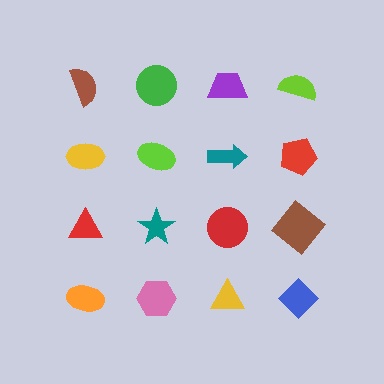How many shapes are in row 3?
4 shapes.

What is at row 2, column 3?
A teal arrow.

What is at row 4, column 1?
An orange ellipse.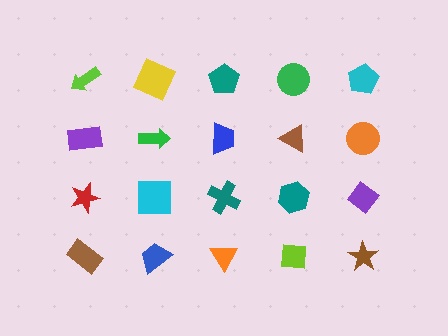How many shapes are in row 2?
5 shapes.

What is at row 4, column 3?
An orange triangle.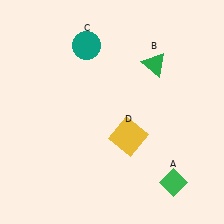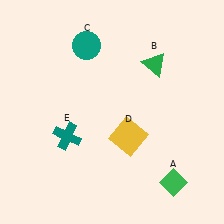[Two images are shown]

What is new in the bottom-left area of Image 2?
A teal cross (E) was added in the bottom-left area of Image 2.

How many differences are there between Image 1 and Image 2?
There is 1 difference between the two images.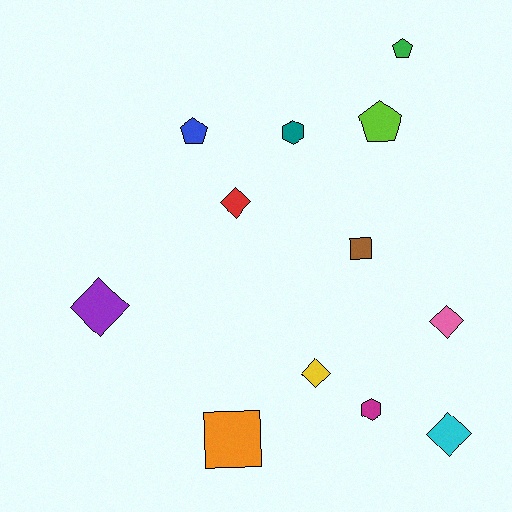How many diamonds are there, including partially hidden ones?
There are 5 diamonds.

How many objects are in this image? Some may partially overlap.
There are 12 objects.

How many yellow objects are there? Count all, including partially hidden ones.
There is 1 yellow object.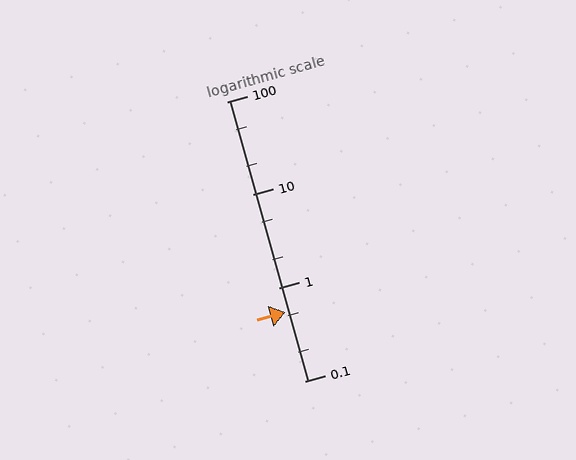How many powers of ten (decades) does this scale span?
The scale spans 3 decades, from 0.1 to 100.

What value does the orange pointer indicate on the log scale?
The pointer indicates approximately 0.55.